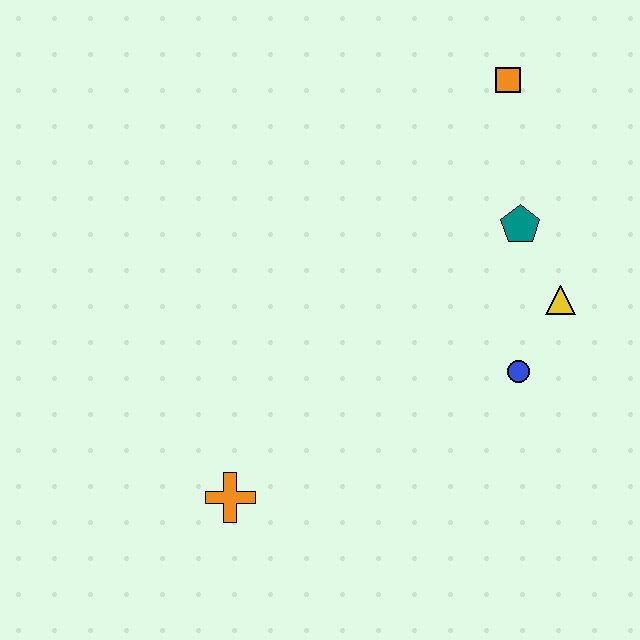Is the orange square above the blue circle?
Yes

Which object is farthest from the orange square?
The orange cross is farthest from the orange square.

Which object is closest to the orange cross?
The blue circle is closest to the orange cross.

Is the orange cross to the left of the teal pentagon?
Yes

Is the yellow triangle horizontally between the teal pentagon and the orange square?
No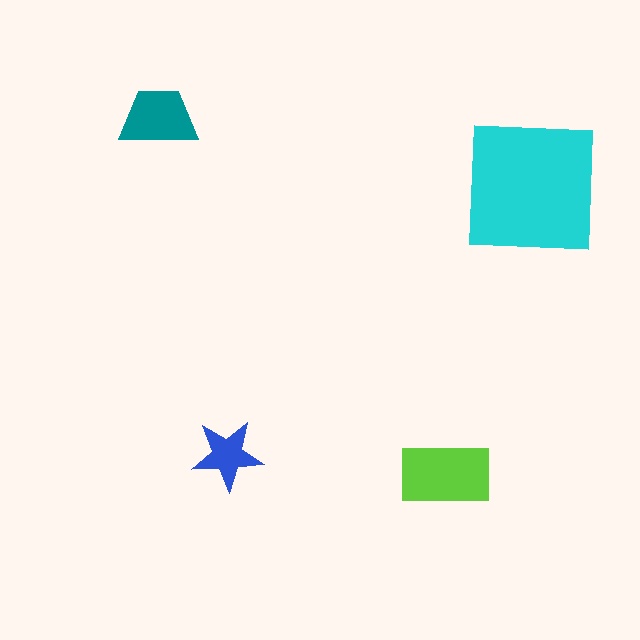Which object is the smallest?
The blue star.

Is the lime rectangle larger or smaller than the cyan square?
Smaller.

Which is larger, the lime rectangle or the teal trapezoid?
The lime rectangle.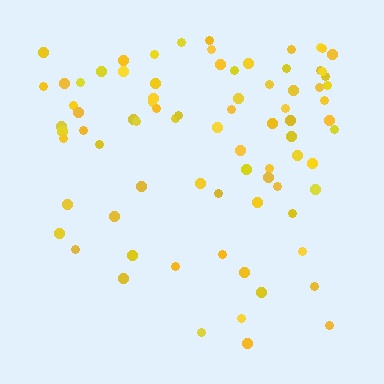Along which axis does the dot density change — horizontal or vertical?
Vertical.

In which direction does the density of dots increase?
From bottom to top, with the top side densest.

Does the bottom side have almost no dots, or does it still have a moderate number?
Still a moderate number, just noticeably fewer than the top.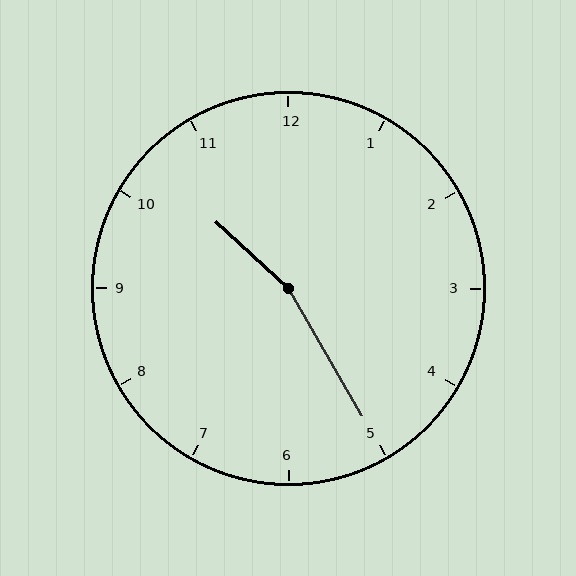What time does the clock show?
10:25.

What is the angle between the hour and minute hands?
Approximately 162 degrees.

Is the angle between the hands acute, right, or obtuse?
It is obtuse.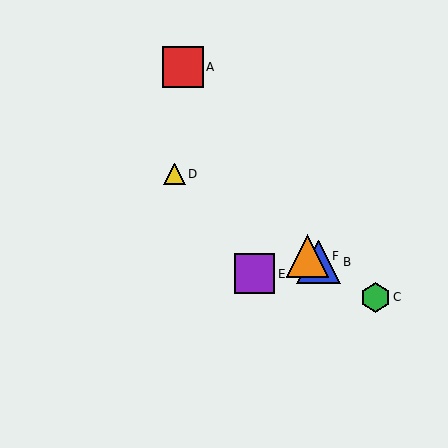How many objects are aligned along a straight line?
4 objects (B, C, D, F) are aligned along a straight line.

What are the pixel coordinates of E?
Object E is at (255, 274).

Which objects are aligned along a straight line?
Objects B, C, D, F are aligned along a straight line.